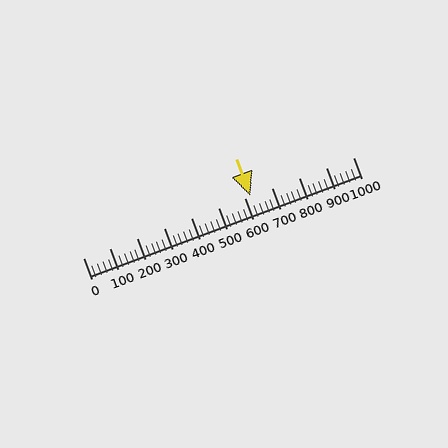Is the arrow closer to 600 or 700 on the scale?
The arrow is closer to 600.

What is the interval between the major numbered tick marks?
The major tick marks are spaced 100 units apart.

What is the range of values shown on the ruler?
The ruler shows values from 0 to 1000.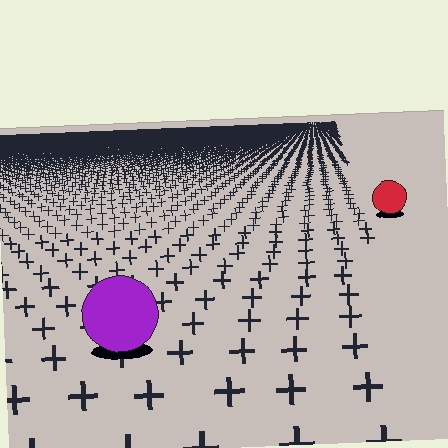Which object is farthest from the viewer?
The red circle is farthest from the viewer. It appears smaller and the ground texture around it is denser.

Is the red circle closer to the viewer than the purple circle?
No. The purple circle is closer — you can tell from the texture gradient: the ground texture is coarser near it.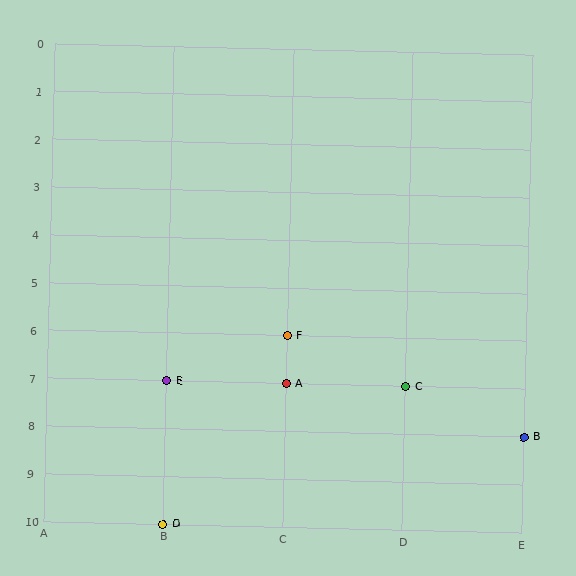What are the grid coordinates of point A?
Point A is at grid coordinates (C, 7).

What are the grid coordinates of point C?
Point C is at grid coordinates (D, 7).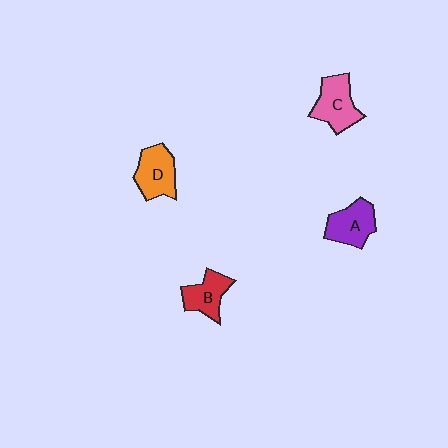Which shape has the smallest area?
Shape B (red).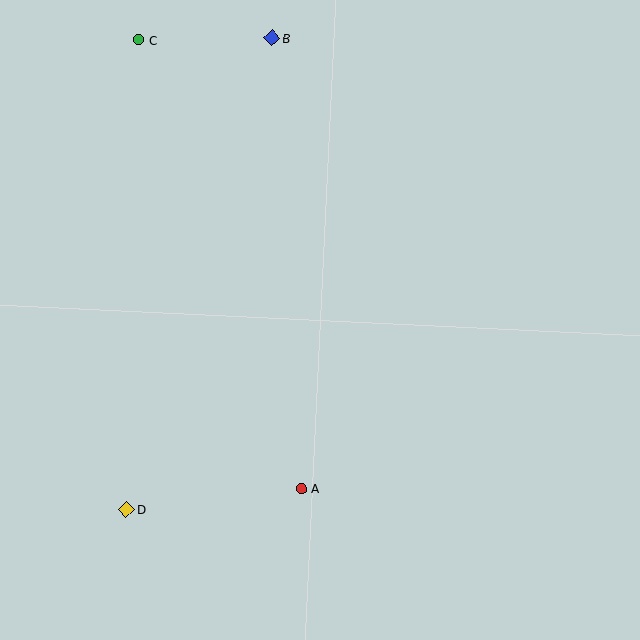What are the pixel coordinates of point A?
Point A is at (301, 489).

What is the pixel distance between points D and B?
The distance between D and B is 493 pixels.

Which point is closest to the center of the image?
Point A at (301, 489) is closest to the center.